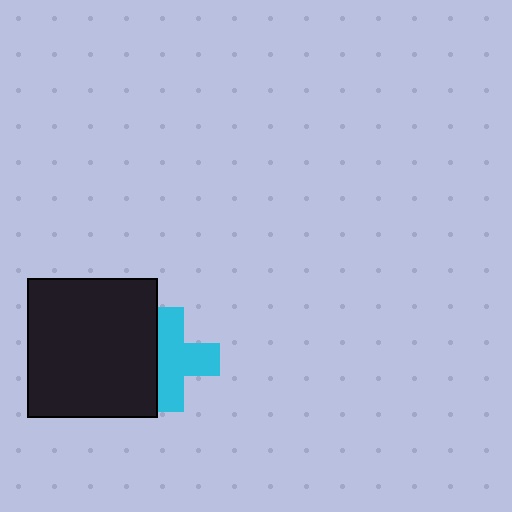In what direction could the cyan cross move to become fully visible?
The cyan cross could move right. That would shift it out from behind the black rectangle entirely.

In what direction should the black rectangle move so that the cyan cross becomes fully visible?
The black rectangle should move left. That is the shortest direction to clear the overlap and leave the cyan cross fully visible.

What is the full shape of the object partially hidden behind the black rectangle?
The partially hidden object is a cyan cross.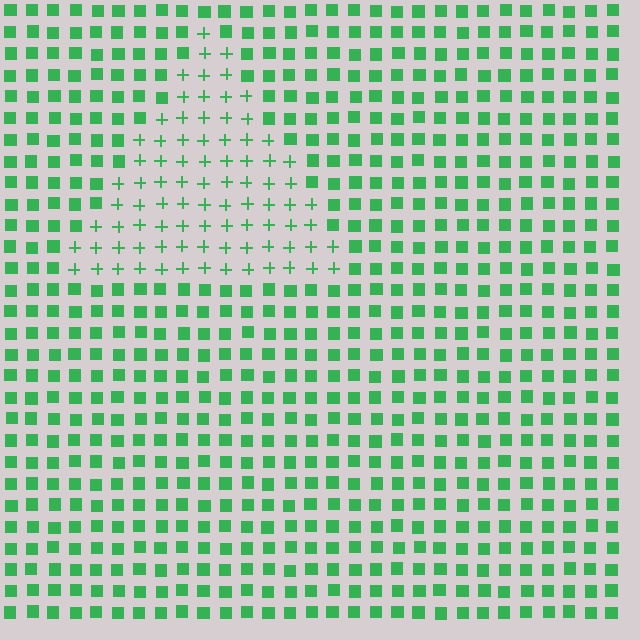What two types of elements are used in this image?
The image uses plus signs inside the triangle region and squares outside it.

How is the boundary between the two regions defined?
The boundary is defined by a change in element shape: plus signs inside vs. squares outside. All elements share the same color and spacing.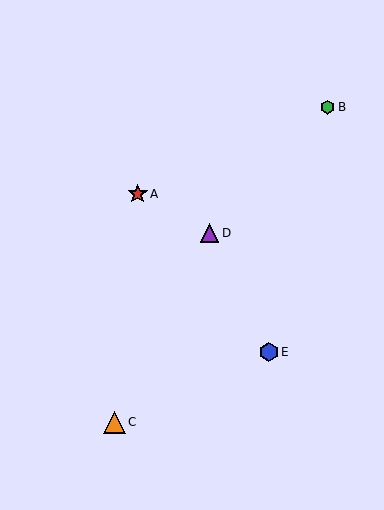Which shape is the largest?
The orange triangle (labeled C) is the largest.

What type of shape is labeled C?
Shape C is an orange triangle.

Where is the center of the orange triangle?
The center of the orange triangle is at (114, 422).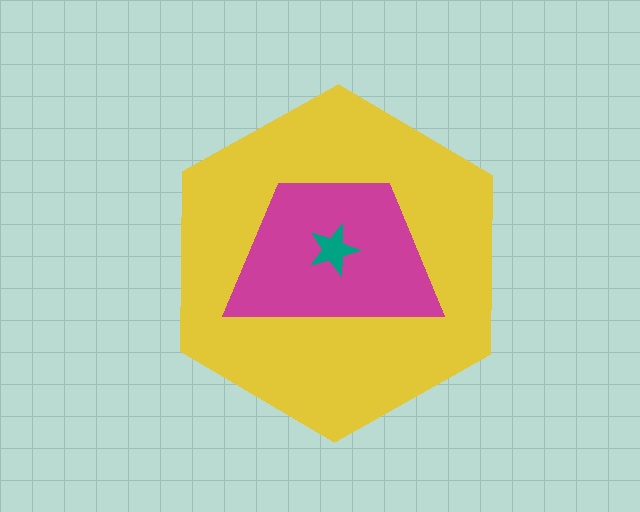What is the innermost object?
The teal star.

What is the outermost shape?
The yellow hexagon.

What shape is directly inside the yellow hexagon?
The magenta trapezoid.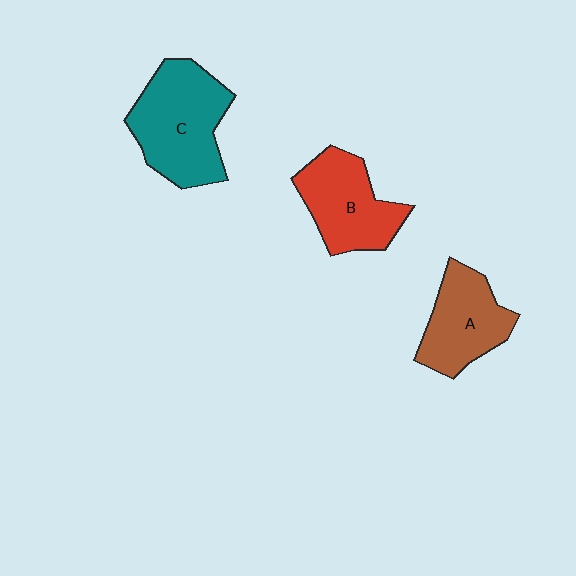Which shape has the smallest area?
Shape A (brown).